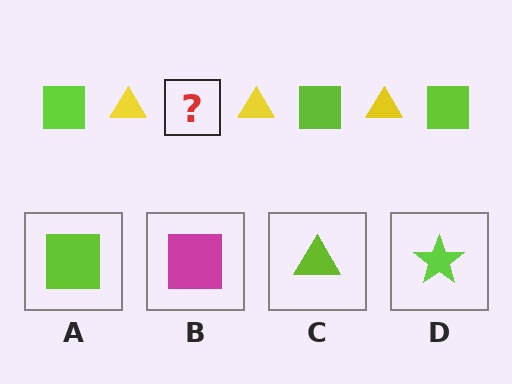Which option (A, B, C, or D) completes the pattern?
A.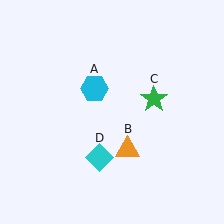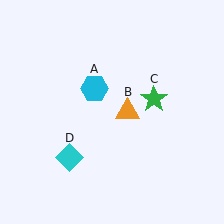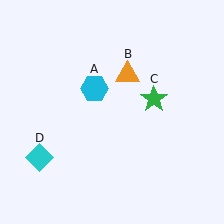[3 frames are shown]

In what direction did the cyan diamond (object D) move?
The cyan diamond (object D) moved left.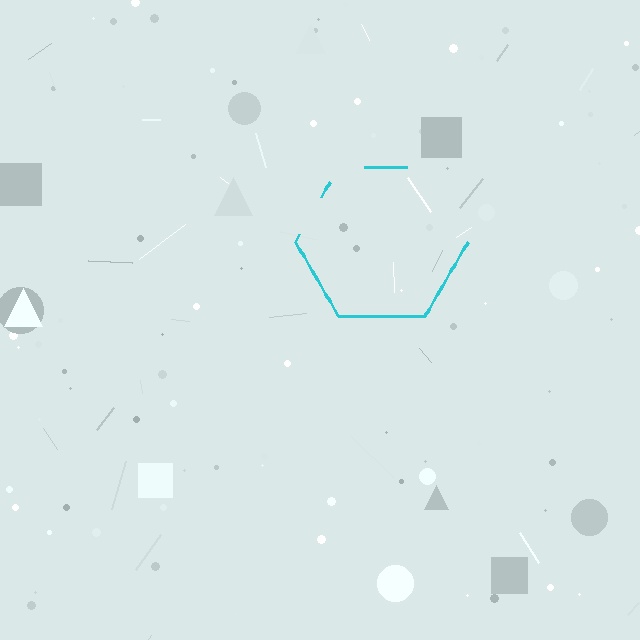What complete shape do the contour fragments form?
The contour fragments form a hexagon.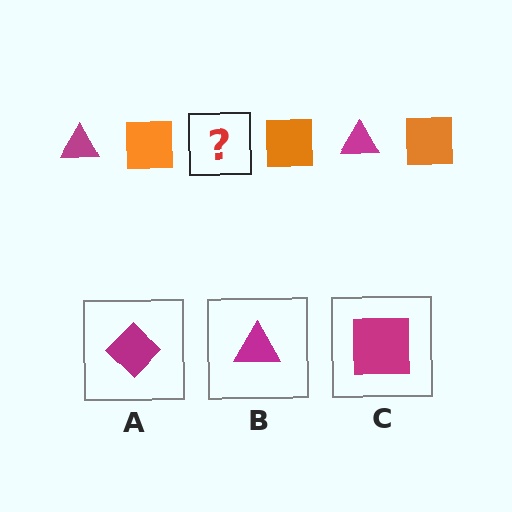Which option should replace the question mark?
Option B.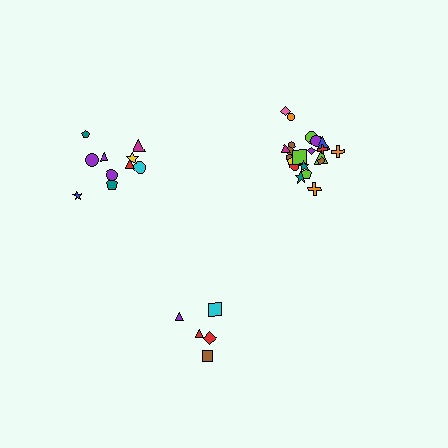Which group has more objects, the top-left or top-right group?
The top-right group.